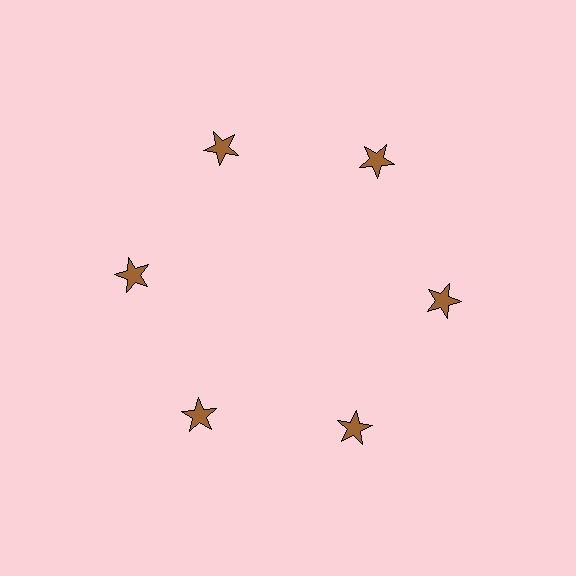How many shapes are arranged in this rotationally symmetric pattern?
There are 6 shapes, arranged in 6 groups of 1.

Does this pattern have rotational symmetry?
Yes, this pattern has 6-fold rotational symmetry. It looks the same after rotating 60 degrees around the center.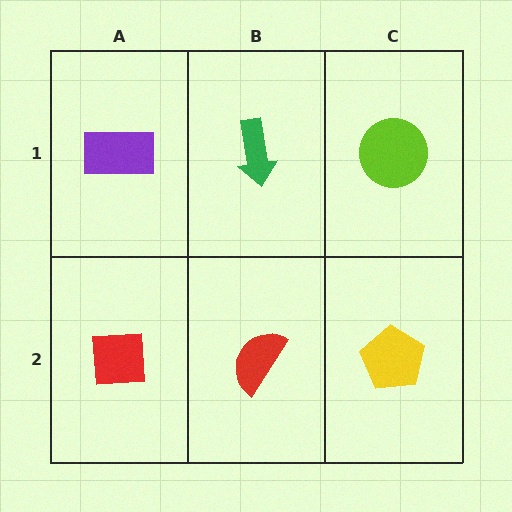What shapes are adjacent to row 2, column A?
A purple rectangle (row 1, column A), a red semicircle (row 2, column B).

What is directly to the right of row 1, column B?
A lime circle.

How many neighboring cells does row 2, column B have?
3.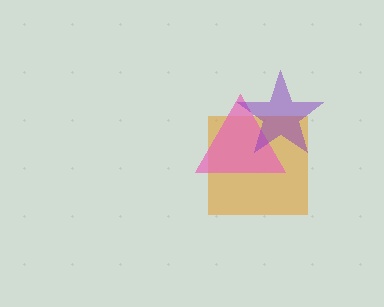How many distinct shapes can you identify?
There are 3 distinct shapes: an orange square, a pink triangle, a purple star.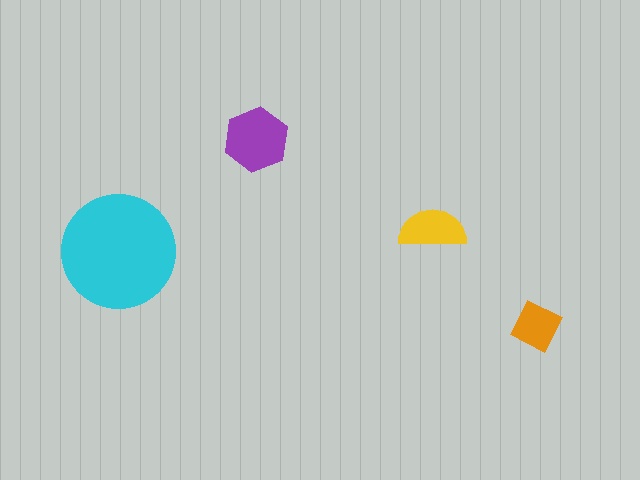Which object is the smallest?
The orange square.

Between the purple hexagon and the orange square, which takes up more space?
The purple hexagon.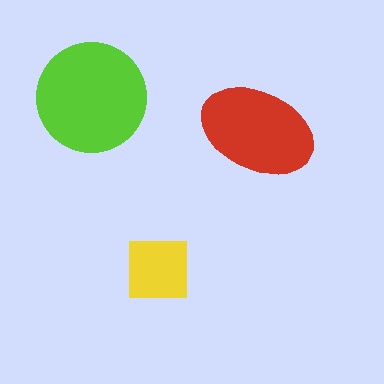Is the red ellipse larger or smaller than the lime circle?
Smaller.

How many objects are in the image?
There are 3 objects in the image.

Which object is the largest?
The lime circle.